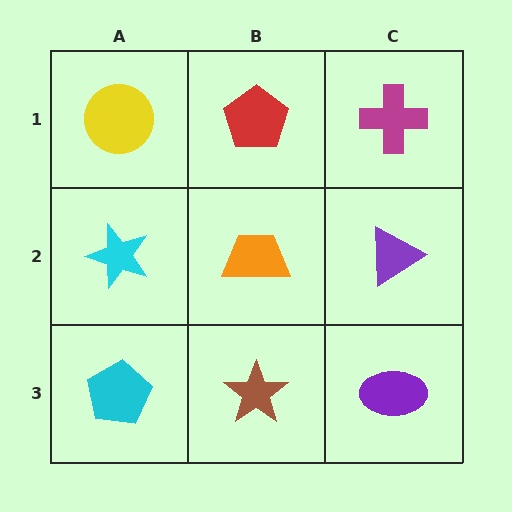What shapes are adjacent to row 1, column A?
A cyan star (row 2, column A), a red pentagon (row 1, column B).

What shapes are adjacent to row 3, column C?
A purple triangle (row 2, column C), a brown star (row 3, column B).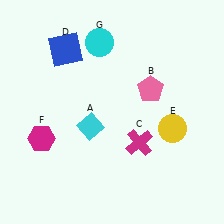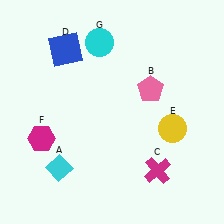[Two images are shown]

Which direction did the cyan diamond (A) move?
The cyan diamond (A) moved down.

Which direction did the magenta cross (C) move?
The magenta cross (C) moved down.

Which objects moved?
The objects that moved are: the cyan diamond (A), the magenta cross (C).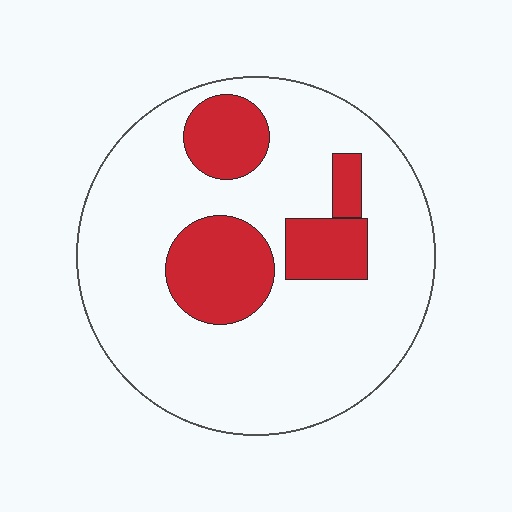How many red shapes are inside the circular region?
4.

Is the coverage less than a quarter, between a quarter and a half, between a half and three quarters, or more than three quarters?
Less than a quarter.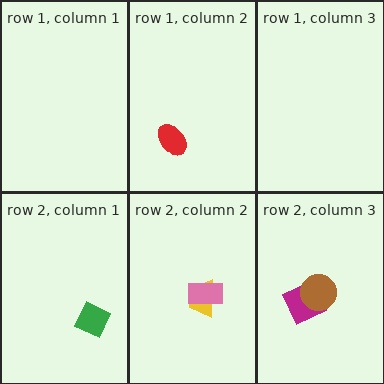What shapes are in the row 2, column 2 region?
The yellow trapezoid, the pink rectangle.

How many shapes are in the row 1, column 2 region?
1.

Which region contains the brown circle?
The row 2, column 3 region.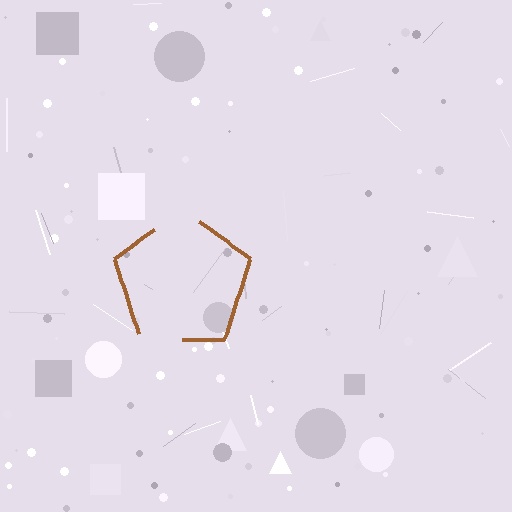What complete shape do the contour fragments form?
The contour fragments form a pentagon.